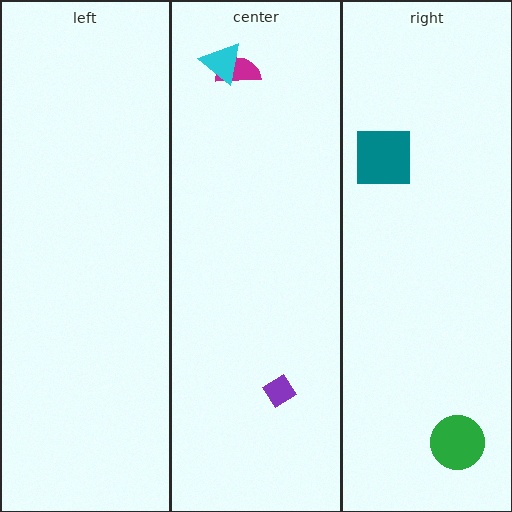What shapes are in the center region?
The magenta semicircle, the purple diamond, the cyan triangle.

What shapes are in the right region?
The teal square, the green circle.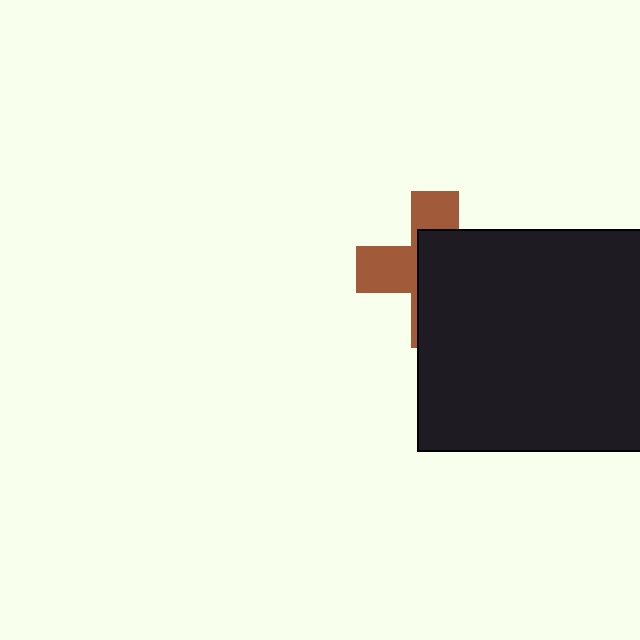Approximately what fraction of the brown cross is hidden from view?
Roughly 59% of the brown cross is hidden behind the black rectangle.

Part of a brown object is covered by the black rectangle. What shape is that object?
It is a cross.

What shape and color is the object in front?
The object in front is a black rectangle.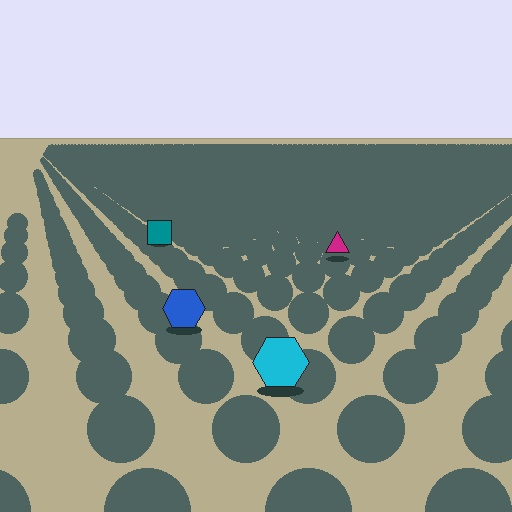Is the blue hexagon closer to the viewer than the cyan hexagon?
No. The cyan hexagon is closer — you can tell from the texture gradient: the ground texture is coarser near it.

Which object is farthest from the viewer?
The teal square is farthest from the viewer. It appears smaller and the ground texture around it is denser.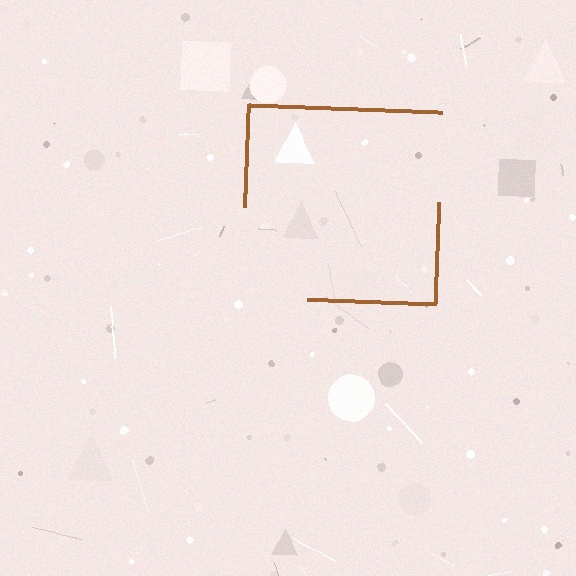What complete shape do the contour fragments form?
The contour fragments form a square.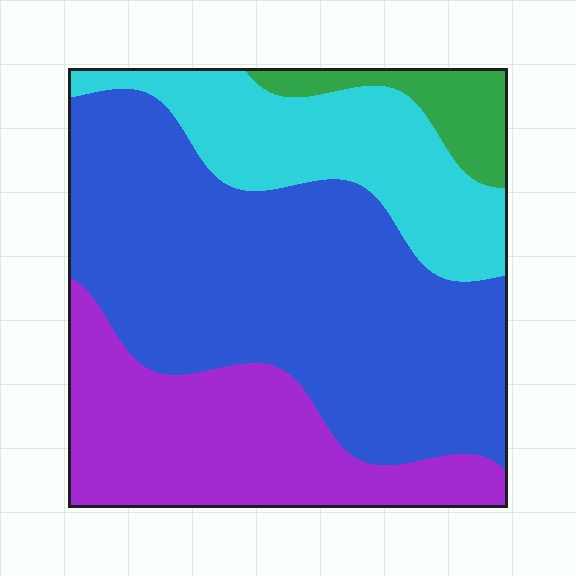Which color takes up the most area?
Blue, at roughly 50%.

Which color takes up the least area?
Green, at roughly 5%.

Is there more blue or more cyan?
Blue.